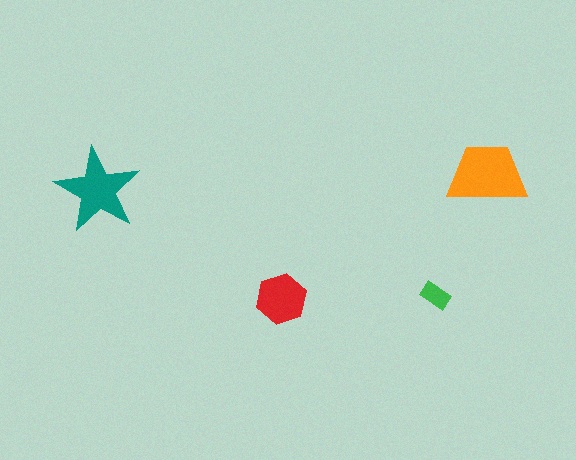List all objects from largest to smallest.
The orange trapezoid, the teal star, the red hexagon, the green rectangle.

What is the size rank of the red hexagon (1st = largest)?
3rd.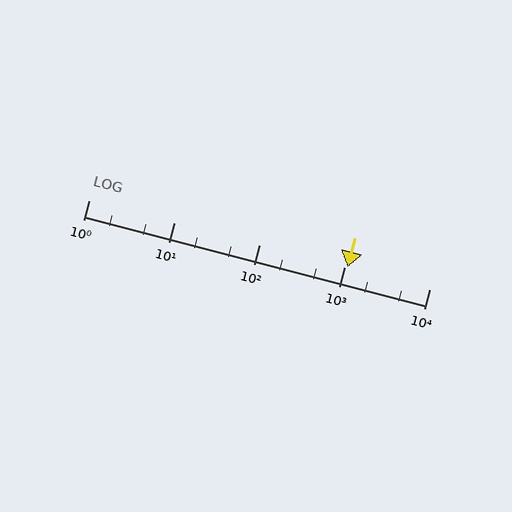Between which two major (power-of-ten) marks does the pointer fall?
The pointer is between 1000 and 10000.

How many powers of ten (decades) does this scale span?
The scale spans 4 decades, from 1 to 10000.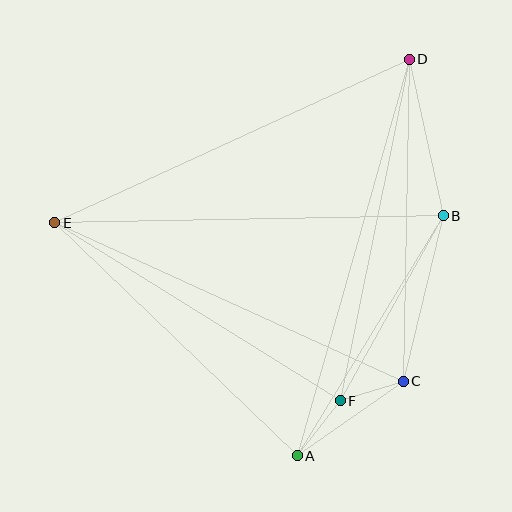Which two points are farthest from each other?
Points A and D are farthest from each other.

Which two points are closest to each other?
Points C and F are closest to each other.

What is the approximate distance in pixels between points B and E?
The distance between B and E is approximately 388 pixels.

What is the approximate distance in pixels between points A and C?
The distance between A and C is approximately 130 pixels.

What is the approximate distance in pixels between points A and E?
The distance between A and E is approximately 336 pixels.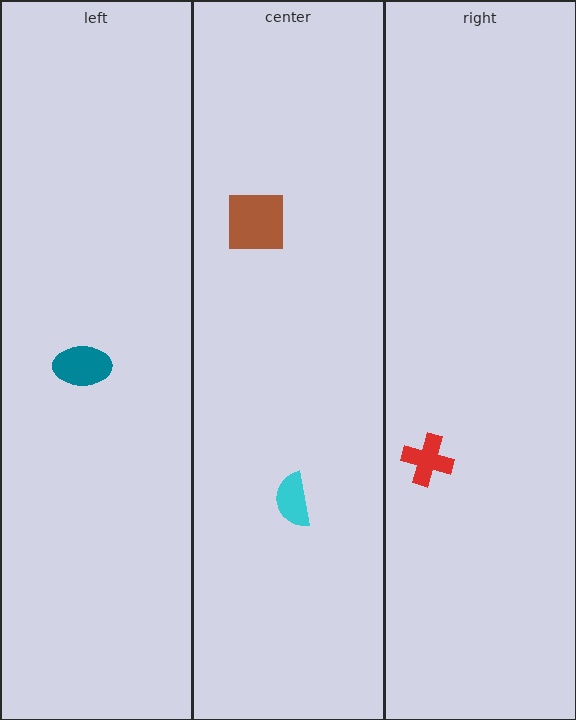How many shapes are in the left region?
1.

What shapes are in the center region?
The brown square, the cyan semicircle.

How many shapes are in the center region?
2.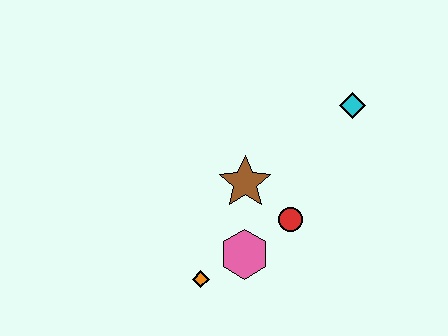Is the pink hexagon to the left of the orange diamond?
No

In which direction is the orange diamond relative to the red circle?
The orange diamond is to the left of the red circle.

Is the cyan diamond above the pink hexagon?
Yes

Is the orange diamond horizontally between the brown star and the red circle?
No